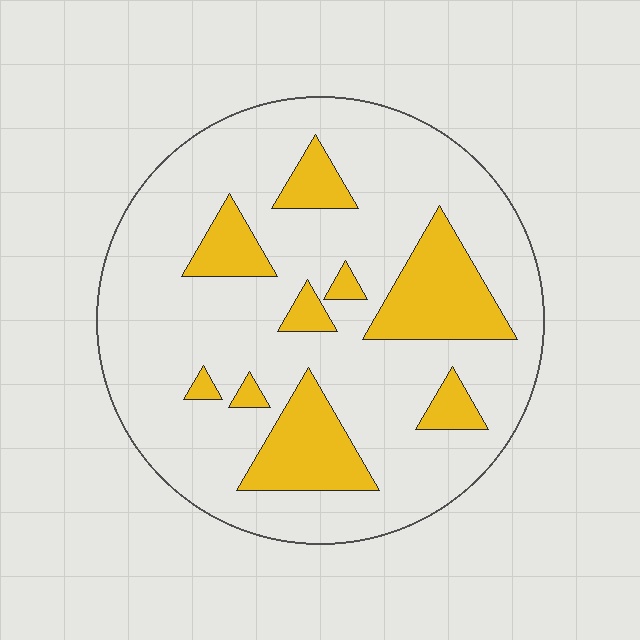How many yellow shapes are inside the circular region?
9.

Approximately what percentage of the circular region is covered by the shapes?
Approximately 20%.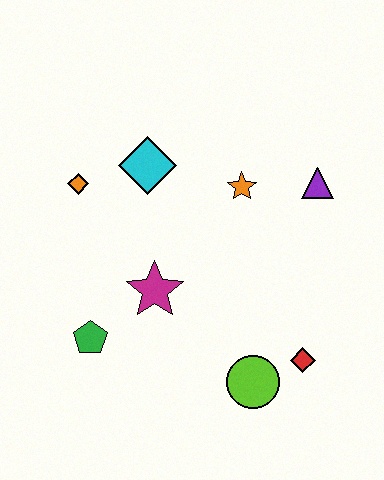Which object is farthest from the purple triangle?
The green pentagon is farthest from the purple triangle.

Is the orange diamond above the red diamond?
Yes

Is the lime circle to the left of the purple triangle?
Yes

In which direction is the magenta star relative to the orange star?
The magenta star is below the orange star.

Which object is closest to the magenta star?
The green pentagon is closest to the magenta star.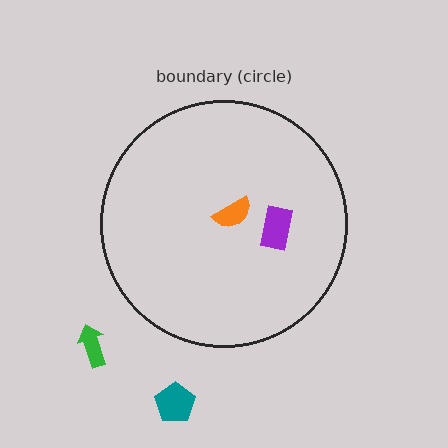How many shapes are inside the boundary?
2 inside, 2 outside.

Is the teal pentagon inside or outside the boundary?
Outside.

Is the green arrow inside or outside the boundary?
Outside.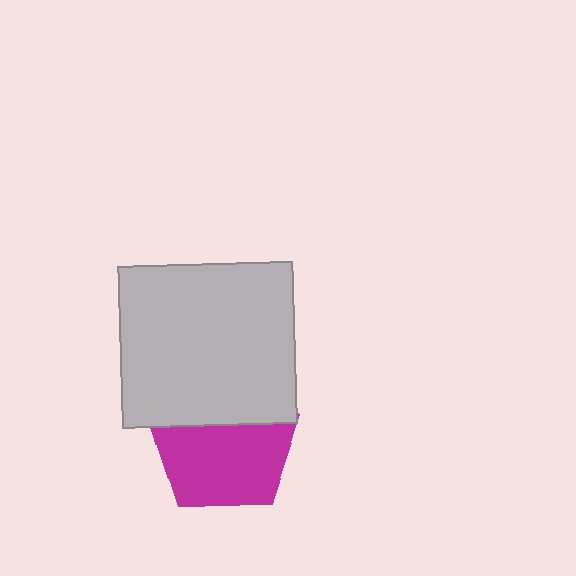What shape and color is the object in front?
The object in front is a light gray rectangle.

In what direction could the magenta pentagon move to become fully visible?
The magenta pentagon could move down. That would shift it out from behind the light gray rectangle entirely.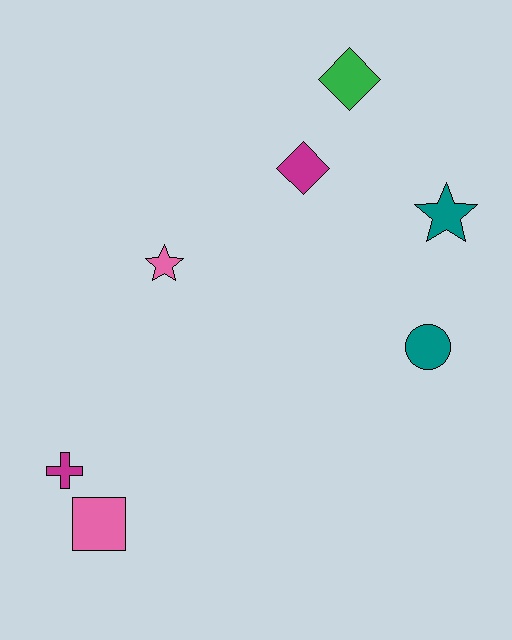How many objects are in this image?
There are 7 objects.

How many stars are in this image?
There are 2 stars.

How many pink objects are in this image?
There are 2 pink objects.